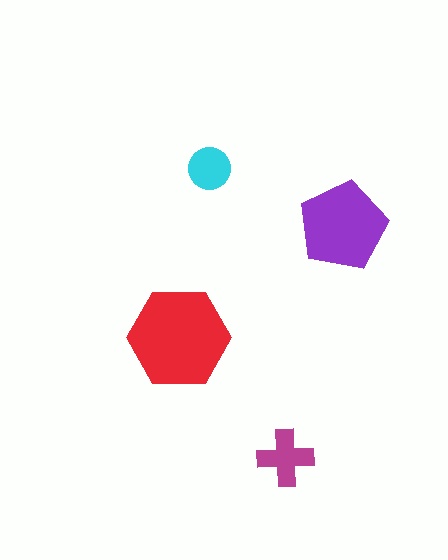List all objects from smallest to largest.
The cyan circle, the magenta cross, the purple pentagon, the red hexagon.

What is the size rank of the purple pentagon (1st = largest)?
2nd.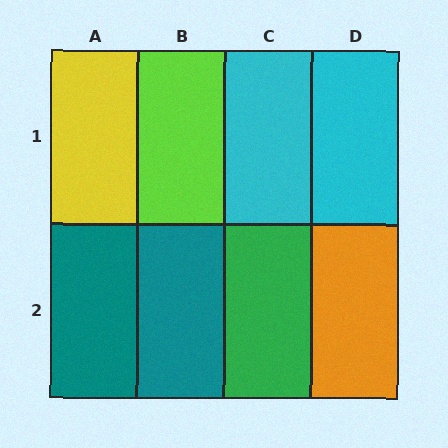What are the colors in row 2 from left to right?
Teal, teal, green, orange.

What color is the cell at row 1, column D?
Cyan.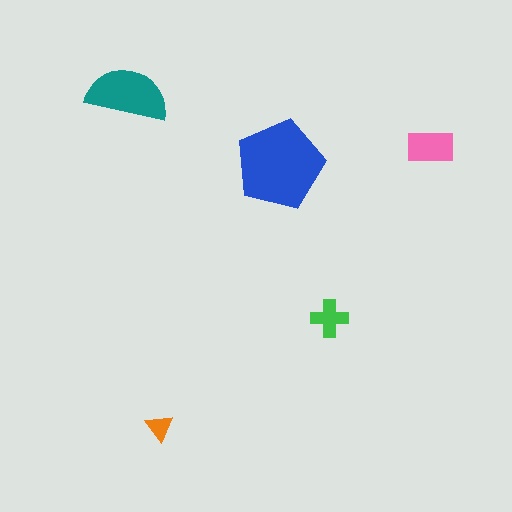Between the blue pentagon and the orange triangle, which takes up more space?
The blue pentagon.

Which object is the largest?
The blue pentagon.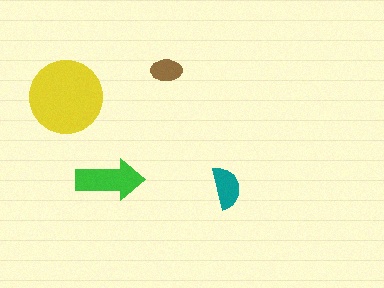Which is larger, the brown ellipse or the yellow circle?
The yellow circle.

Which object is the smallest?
The brown ellipse.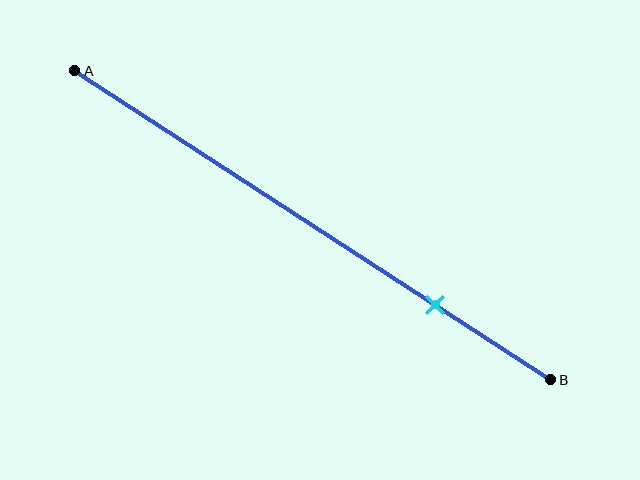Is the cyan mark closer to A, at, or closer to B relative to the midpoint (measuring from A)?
The cyan mark is closer to point B than the midpoint of segment AB.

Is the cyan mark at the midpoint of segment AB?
No, the mark is at about 75% from A, not at the 50% midpoint.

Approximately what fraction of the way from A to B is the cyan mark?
The cyan mark is approximately 75% of the way from A to B.